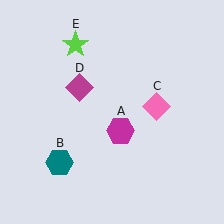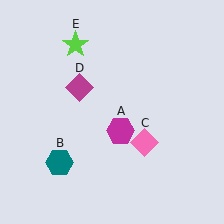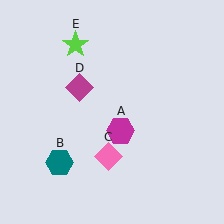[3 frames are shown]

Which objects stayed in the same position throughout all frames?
Magenta hexagon (object A) and teal hexagon (object B) and magenta diamond (object D) and lime star (object E) remained stationary.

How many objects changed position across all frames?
1 object changed position: pink diamond (object C).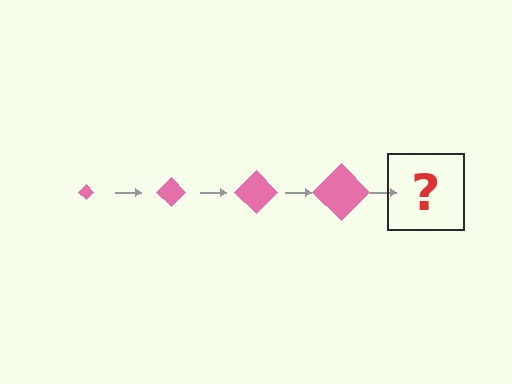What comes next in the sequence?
The next element should be a pink diamond, larger than the previous one.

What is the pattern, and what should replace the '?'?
The pattern is that the diamond gets progressively larger each step. The '?' should be a pink diamond, larger than the previous one.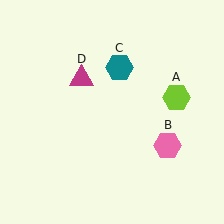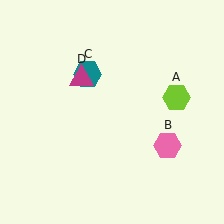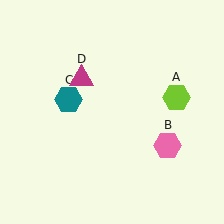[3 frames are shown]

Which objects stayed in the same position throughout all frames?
Lime hexagon (object A) and pink hexagon (object B) and magenta triangle (object D) remained stationary.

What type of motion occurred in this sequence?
The teal hexagon (object C) rotated counterclockwise around the center of the scene.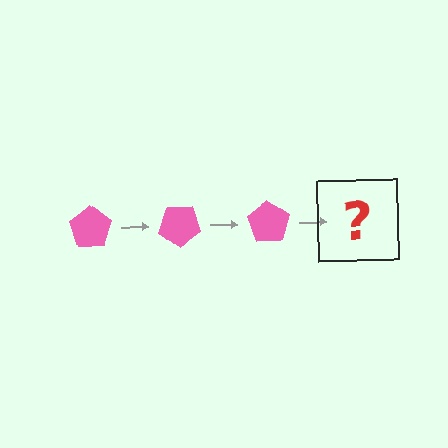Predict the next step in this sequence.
The next step is a pink pentagon rotated 105 degrees.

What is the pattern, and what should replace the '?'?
The pattern is that the pentagon rotates 35 degrees each step. The '?' should be a pink pentagon rotated 105 degrees.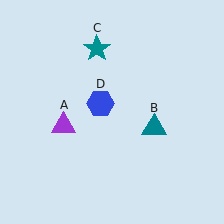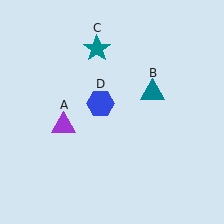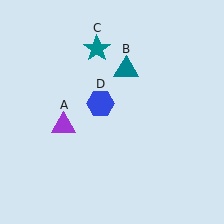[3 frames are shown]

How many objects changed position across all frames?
1 object changed position: teal triangle (object B).